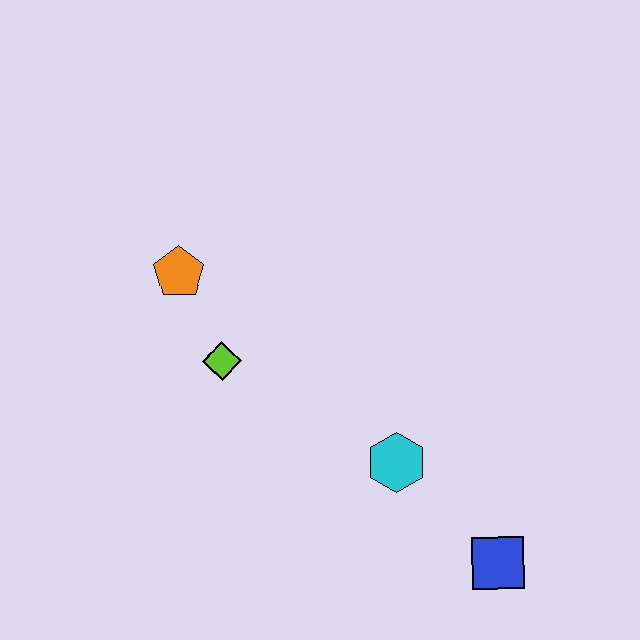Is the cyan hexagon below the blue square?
No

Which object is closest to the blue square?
The cyan hexagon is closest to the blue square.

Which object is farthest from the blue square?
The orange pentagon is farthest from the blue square.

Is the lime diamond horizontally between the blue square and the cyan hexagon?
No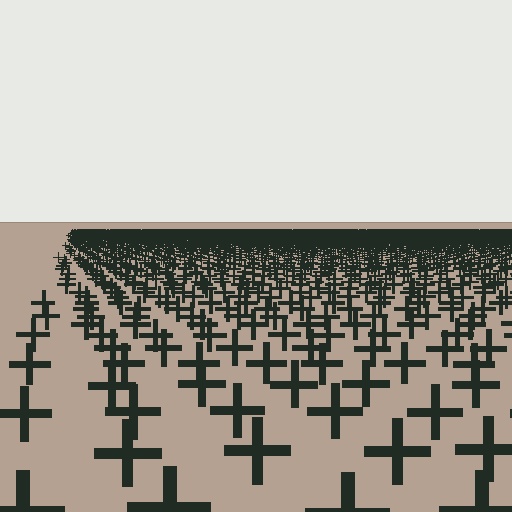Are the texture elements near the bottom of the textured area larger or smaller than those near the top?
Larger. Near the bottom, elements are closer to the viewer and appear at a bigger on-screen size.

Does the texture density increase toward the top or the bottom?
Density increases toward the top.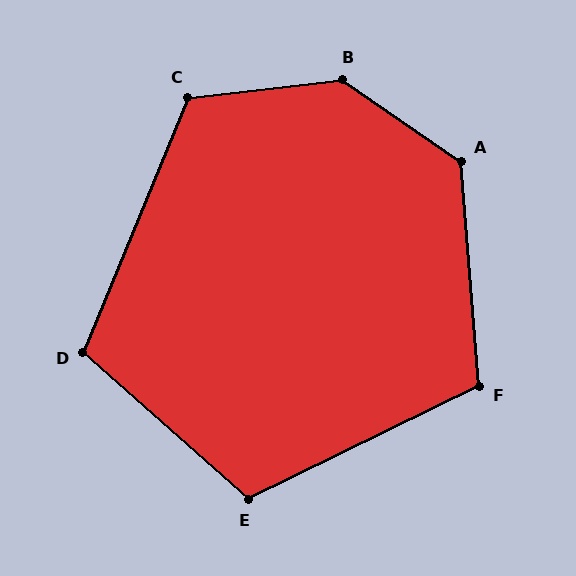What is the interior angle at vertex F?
Approximately 112 degrees (obtuse).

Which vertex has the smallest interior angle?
D, at approximately 109 degrees.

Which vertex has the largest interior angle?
B, at approximately 139 degrees.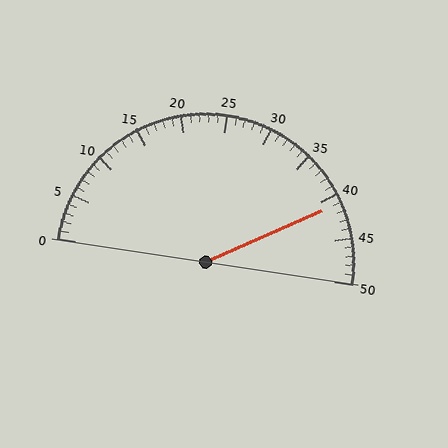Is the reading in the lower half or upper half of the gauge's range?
The reading is in the upper half of the range (0 to 50).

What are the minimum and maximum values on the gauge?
The gauge ranges from 0 to 50.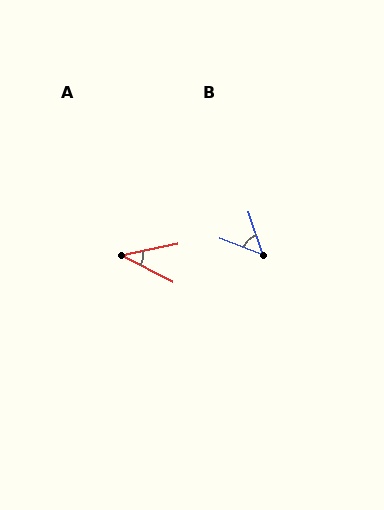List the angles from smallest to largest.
A (39°), B (51°).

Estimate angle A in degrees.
Approximately 39 degrees.